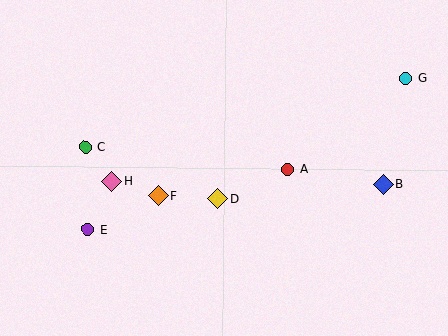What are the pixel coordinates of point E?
Point E is at (88, 229).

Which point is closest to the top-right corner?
Point G is closest to the top-right corner.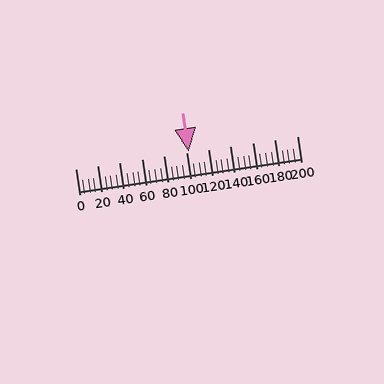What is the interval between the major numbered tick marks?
The major tick marks are spaced 20 units apart.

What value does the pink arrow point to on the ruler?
The pink arrow points to approximately 102.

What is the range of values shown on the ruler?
The ruler shows values from 0 to 200.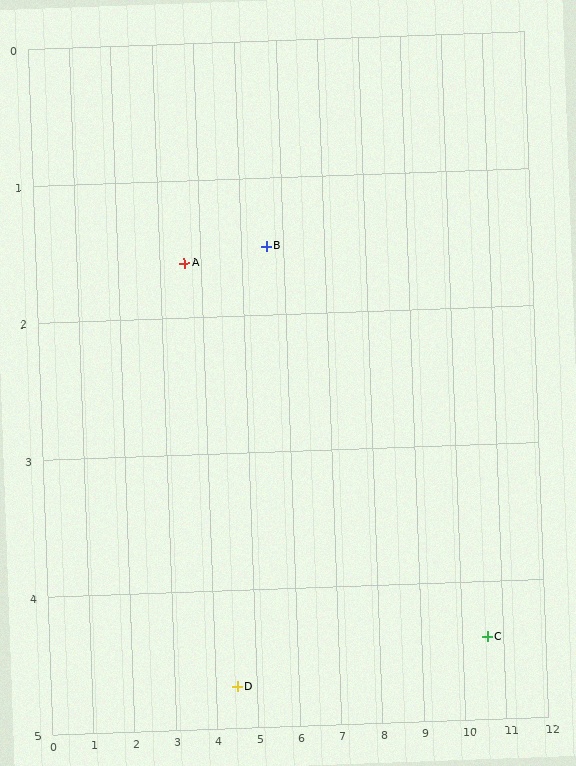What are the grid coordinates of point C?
Point C is at approximately (10.6, 4.4).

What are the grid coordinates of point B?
Point B is at approximately (5.6, 1.5).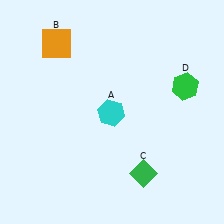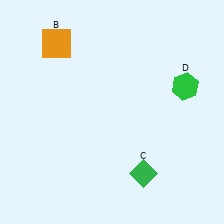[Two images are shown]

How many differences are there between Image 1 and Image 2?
There is 1 difference between the two images.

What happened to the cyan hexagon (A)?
The cyan hexagon (A) was removed in Image 2. It was in the bottom-left area of Image 1.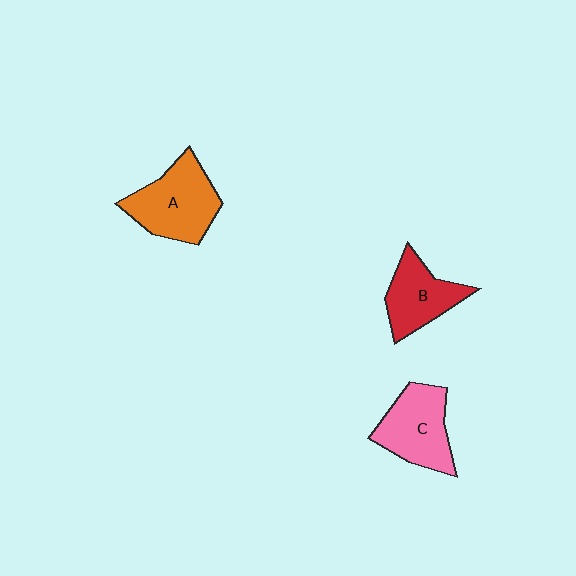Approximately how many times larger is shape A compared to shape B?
Approximately 1.3 times.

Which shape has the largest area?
Shape A (orange).